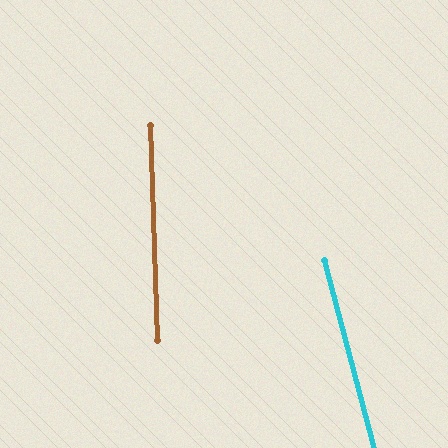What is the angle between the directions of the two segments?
Approximately 13 degrees.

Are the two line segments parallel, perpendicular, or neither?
Neither parallel nor perpendicular — they differ by about 13°.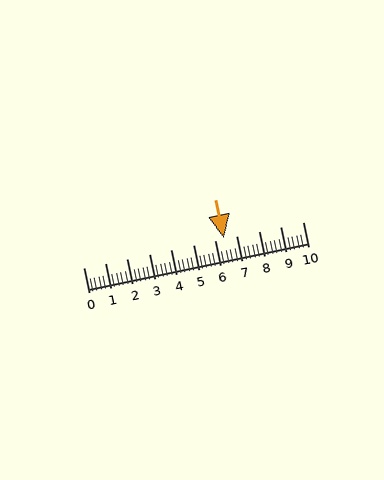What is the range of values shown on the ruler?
The ruler shows values from 0 to 10.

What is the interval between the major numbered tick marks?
The major tick marks are spaced 1 units apart.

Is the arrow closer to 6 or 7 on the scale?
The arrow is closer to 6.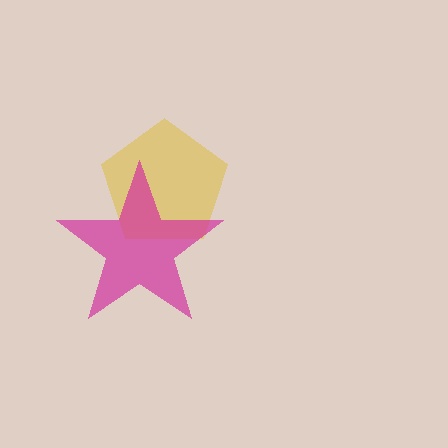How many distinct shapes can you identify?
There are 2 distinct shapes: a yellow pentagon, a magenta star.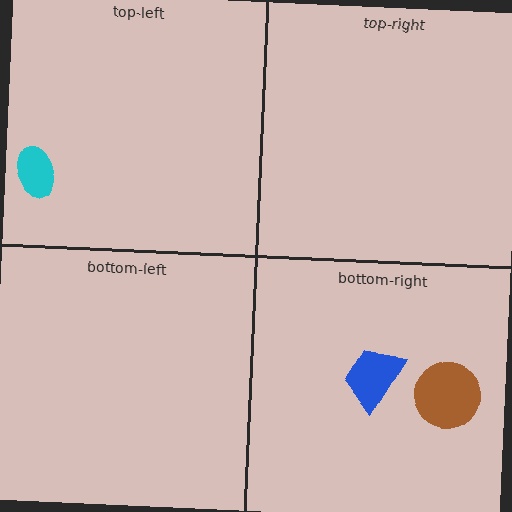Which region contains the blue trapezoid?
The bottom-right region.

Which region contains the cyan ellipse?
The top-left region.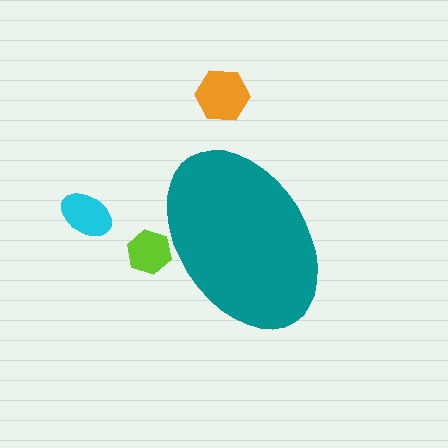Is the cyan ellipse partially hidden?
No, the cyan ellipse is fully visible.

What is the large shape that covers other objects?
A teal ellipse.